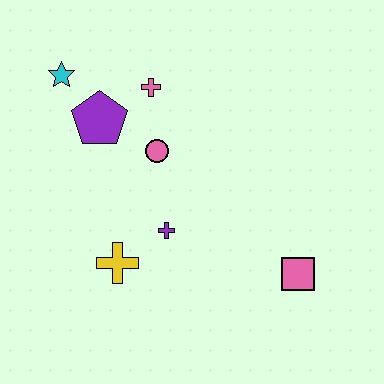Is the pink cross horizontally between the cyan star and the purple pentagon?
No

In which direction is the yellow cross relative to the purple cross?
The yellow cross is to the left of the purple cross.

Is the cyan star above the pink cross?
Yes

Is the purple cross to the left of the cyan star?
No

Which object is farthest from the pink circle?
The pink square is farthest from the pink circle.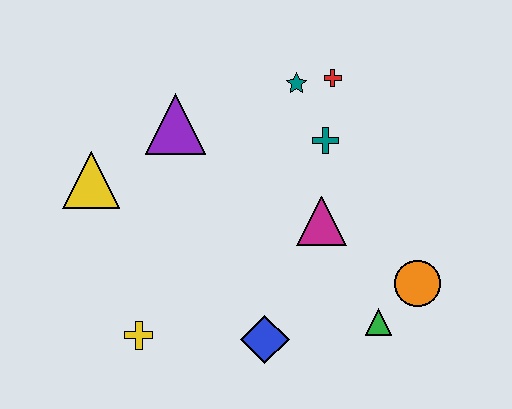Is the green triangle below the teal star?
Yes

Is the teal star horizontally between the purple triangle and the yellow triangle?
No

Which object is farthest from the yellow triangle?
The orange circle is farthest from the yellow triangle.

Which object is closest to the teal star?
The red cross is closest to the teal star.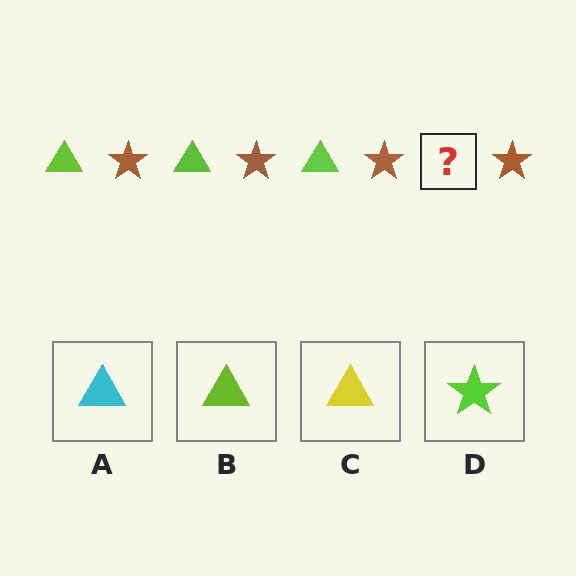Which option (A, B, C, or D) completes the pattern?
B.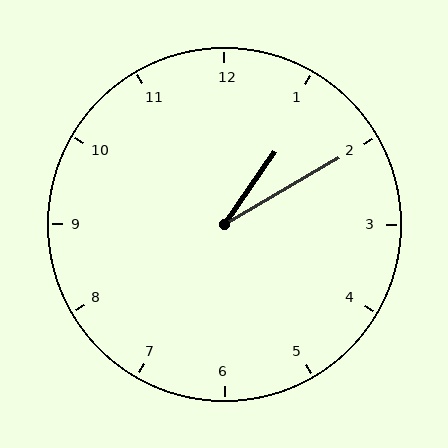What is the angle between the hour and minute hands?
Approximately 25 degrees.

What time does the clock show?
1:10.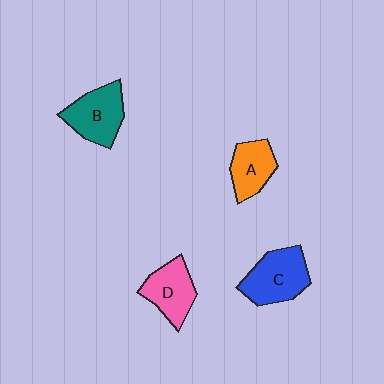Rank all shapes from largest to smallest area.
From largest to smallest: C (blue), B (teal), D (pink), A (orange).